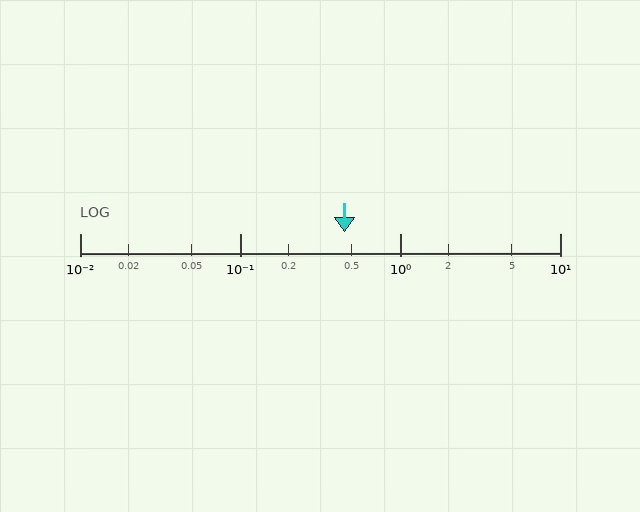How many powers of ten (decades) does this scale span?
The scale spans 3 decades, from 0.01 to 10.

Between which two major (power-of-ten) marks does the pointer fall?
The pointer is between 0.1 and 1.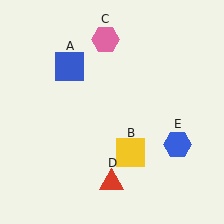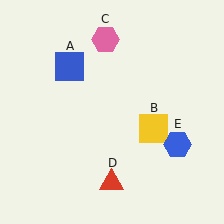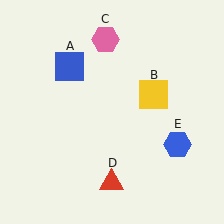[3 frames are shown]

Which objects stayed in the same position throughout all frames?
Blue square (object A) and pink hexagon (object C) and red triangle (object D) and blue hexagon (object E) remained stationary.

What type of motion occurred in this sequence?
The yellow square (object B) rotated counterclockwise around the center of the scene.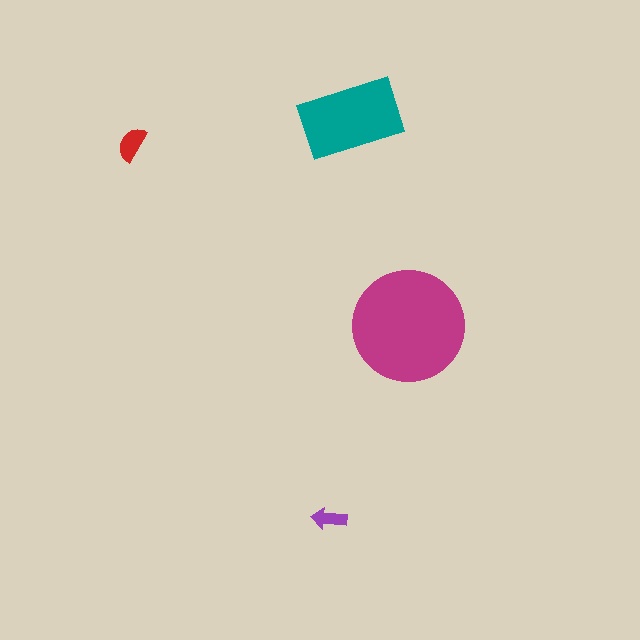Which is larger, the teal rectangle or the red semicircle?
The teal rectangle.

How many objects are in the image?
There are 4 objects in the image.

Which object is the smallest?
The purple arrow.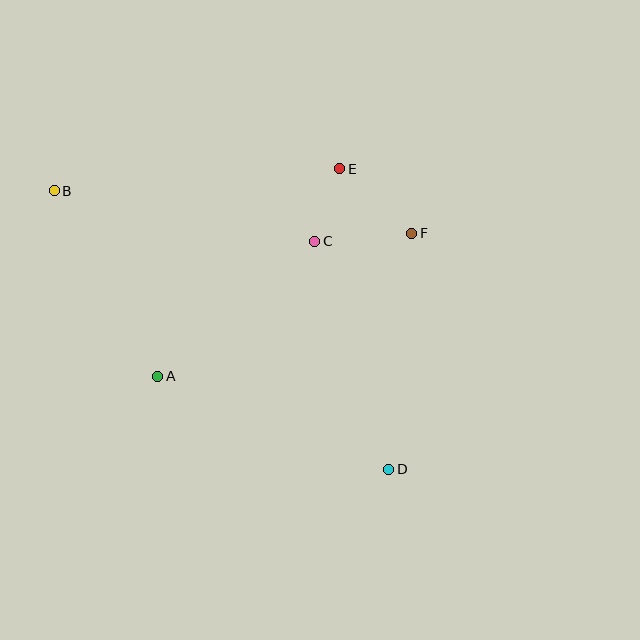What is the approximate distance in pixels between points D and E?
The distance between D and E is approximately 305 pixels.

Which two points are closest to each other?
Points C and E are closest to each other.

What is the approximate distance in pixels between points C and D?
The distance between C and D is approximately 240 pixels.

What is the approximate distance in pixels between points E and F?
The distance between E and F is approximately 97 pixels.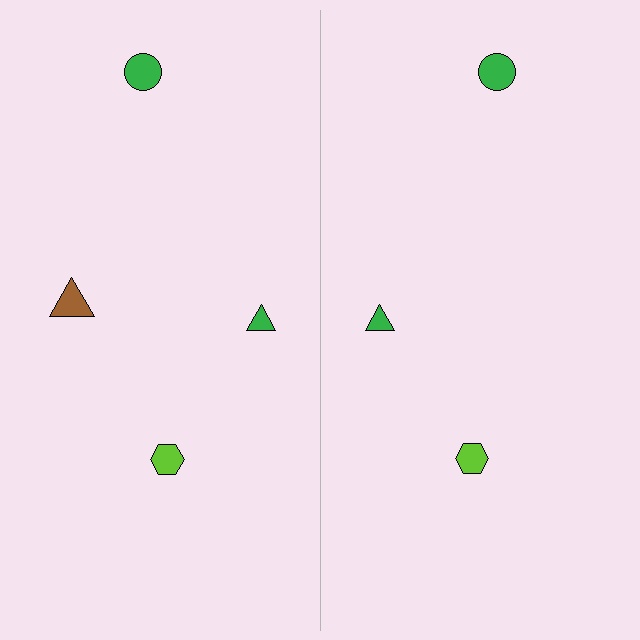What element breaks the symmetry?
A brown triangle is missing from the right side.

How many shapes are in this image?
There are 7 shapes in this image.